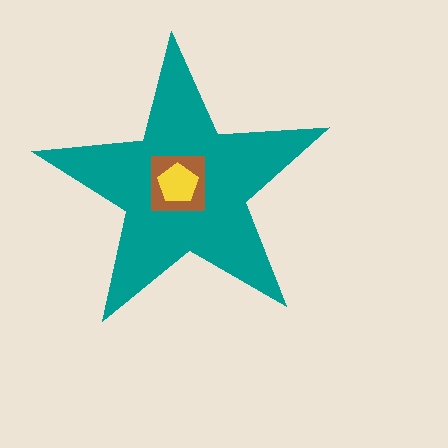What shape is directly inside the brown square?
The yellow pentagon.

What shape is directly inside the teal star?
The brown square.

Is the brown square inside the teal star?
Yes.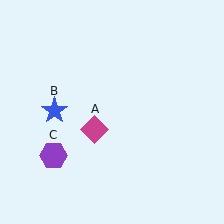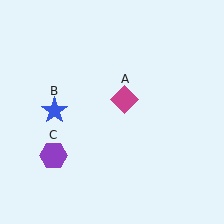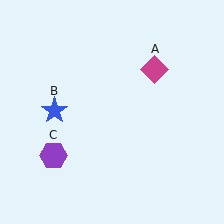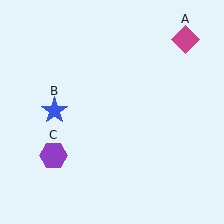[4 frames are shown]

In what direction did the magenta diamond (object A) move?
The magenta diamond (object A) moved up and to the right.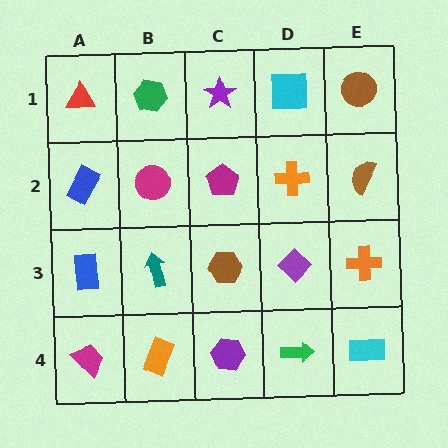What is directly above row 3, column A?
A blue rectangle.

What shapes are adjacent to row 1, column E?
A brown semicircle (row 2, column E), a cyan square (row 1, column D).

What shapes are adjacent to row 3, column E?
A brown semicircle (row 2, column E), a cyan rectangle (row 4, column E), a purple diamond (row 3, column D).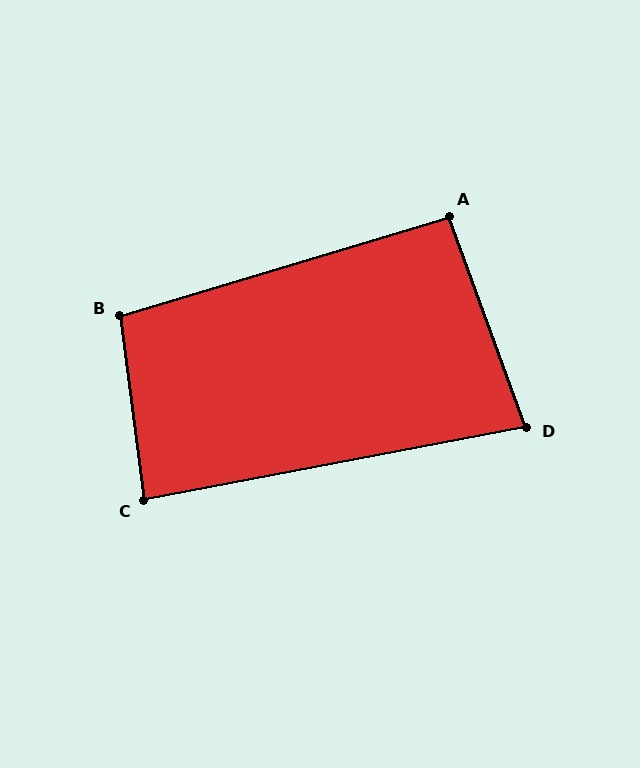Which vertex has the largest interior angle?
B, at approximately 99 degrees.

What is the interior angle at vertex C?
Approximately 87 degrees (approximately right).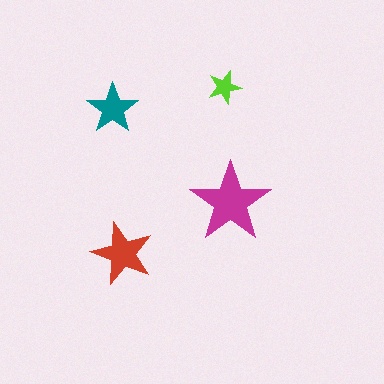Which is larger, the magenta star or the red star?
The magenta one.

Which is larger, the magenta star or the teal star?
The magenta one.